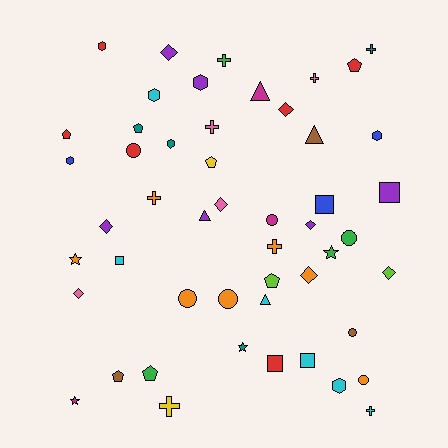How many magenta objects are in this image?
There are 3 magenta objects.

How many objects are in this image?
There are 50 objects.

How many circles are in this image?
There are 7 circles.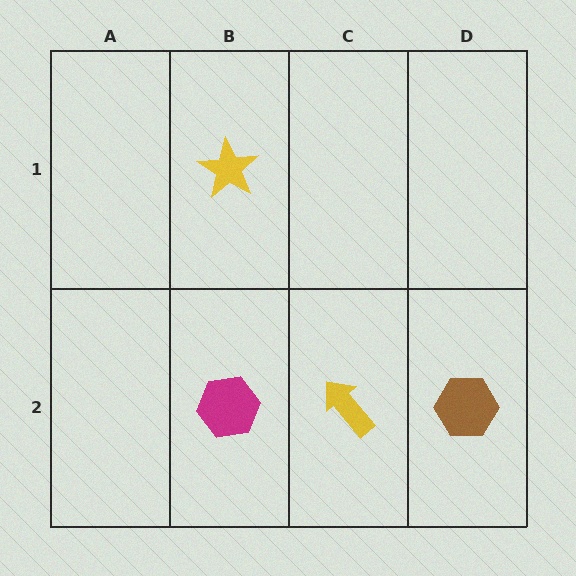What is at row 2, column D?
A brown hexagon.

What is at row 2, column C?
A yellow arrow.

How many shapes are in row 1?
1 shape.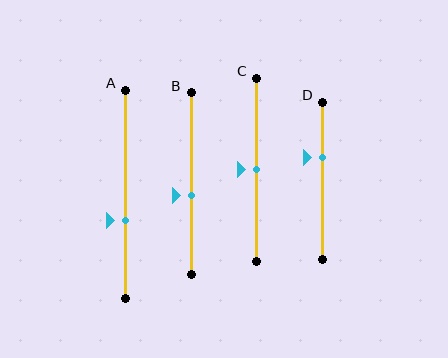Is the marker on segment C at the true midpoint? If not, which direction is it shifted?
Yes, the marker on segment C is at the true midpoint.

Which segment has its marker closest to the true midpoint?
Segment C has its marker closest to the true midpoint.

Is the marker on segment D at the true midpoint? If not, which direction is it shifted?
No, the marker on segment D is shifted upward by about 15% of the segment length.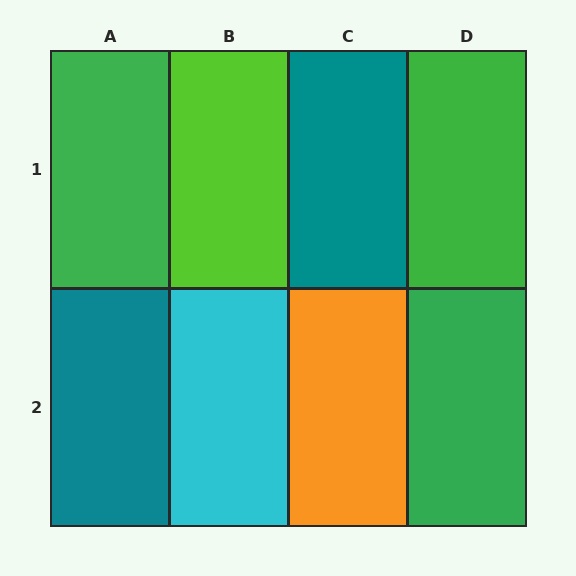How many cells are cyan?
1 cell is cyan.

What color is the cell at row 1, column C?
Teal.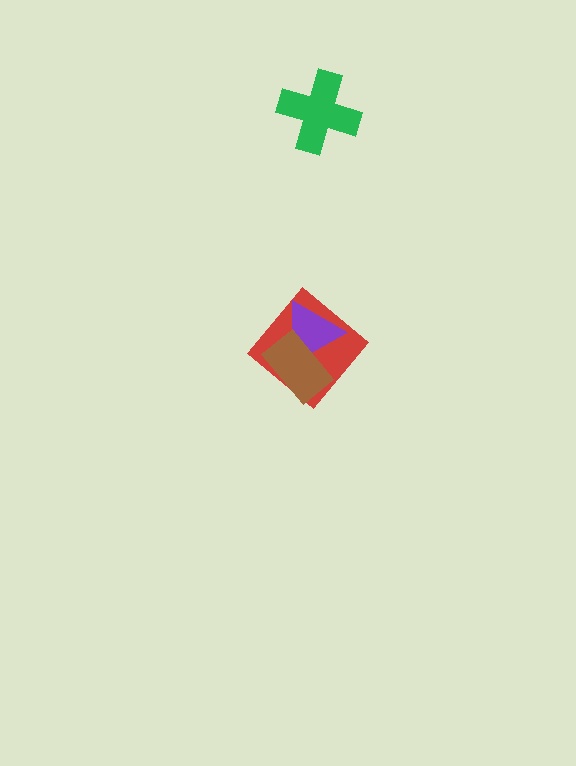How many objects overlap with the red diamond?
2 objects overlap with the red diamond.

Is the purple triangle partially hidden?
Yes, it is partially covered by another shape.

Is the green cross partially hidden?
No, no other shape covers it.